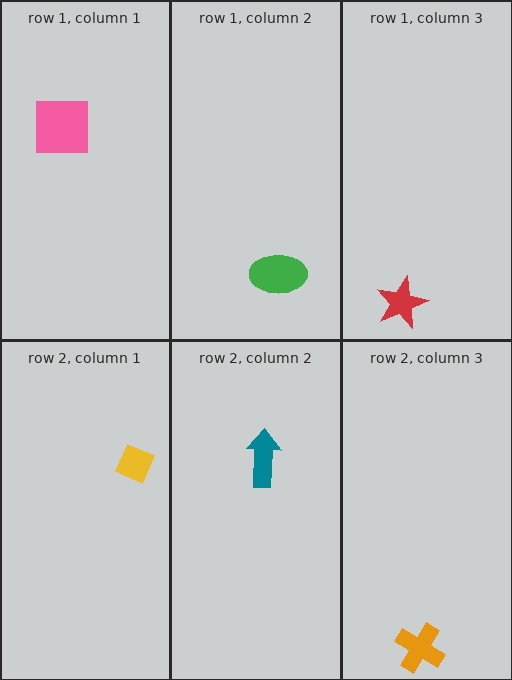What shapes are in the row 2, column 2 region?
The teal arrow.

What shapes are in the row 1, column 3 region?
The red star.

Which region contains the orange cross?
The row 2, column 3 region.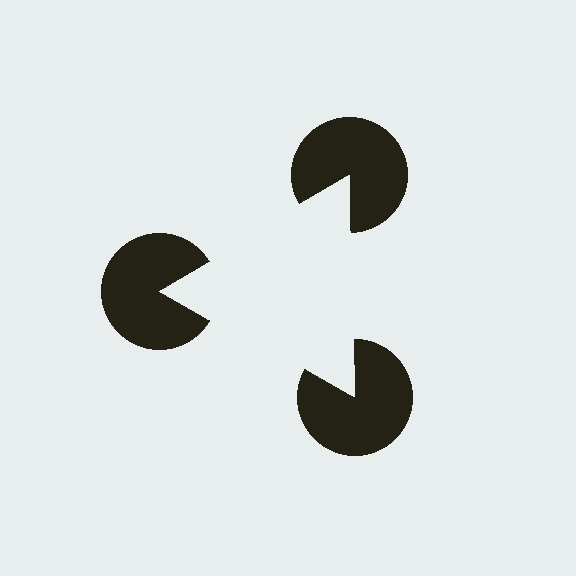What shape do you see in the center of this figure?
An illusory triangle — its edges are inferred from the aligned wedge cuts in the pac-man discs, not physically drawn.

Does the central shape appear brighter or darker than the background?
It typically appears slightly brighter than the background, even though no actual brightness change is drawn.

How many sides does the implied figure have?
3 sides.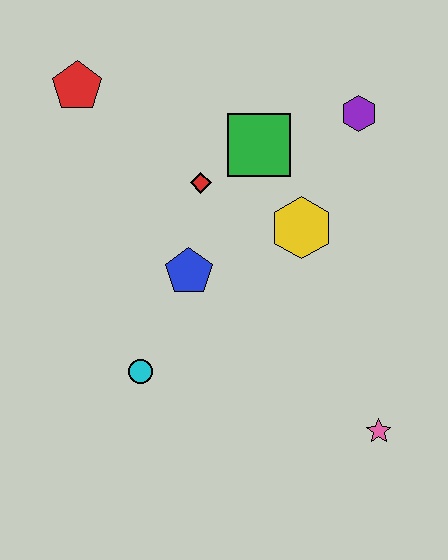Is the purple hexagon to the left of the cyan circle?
No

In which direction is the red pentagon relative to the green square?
The red pentagon is to the left of the green square.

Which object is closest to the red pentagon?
The red diamond is closest to the red pentagon.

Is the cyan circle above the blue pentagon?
No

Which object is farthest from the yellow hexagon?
The red pentagon is farthest from the yellow hexagon.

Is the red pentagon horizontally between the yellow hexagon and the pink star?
No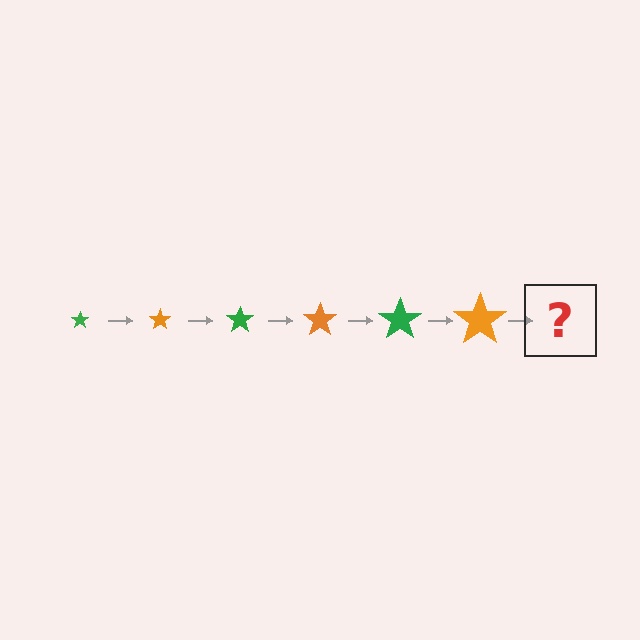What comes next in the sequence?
The next element should be a green star, larger than the previous one.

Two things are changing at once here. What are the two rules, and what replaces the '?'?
The two rules are that the star grows larger each step and the color cycles through green and orange. The '?' should be a green star, larger than the previous one.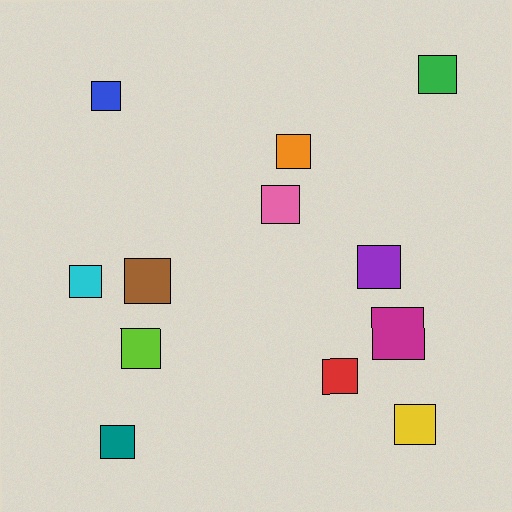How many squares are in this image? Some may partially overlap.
There are 12 squares.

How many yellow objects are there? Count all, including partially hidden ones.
There is 1 yellow object.